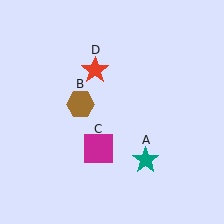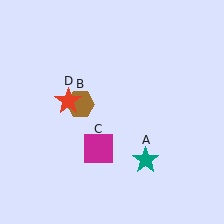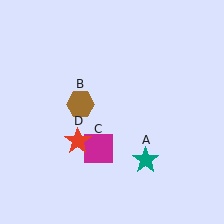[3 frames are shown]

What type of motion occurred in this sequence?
The red star (object D) rotated counterclockwise around the center of the scene.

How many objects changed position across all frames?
1 object changed position: red star (object D).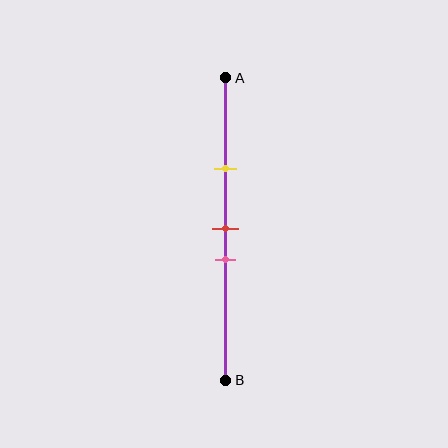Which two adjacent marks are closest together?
The red and pink marks are the closest adjacent pair.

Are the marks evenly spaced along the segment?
No, the marks are not evenly spaced.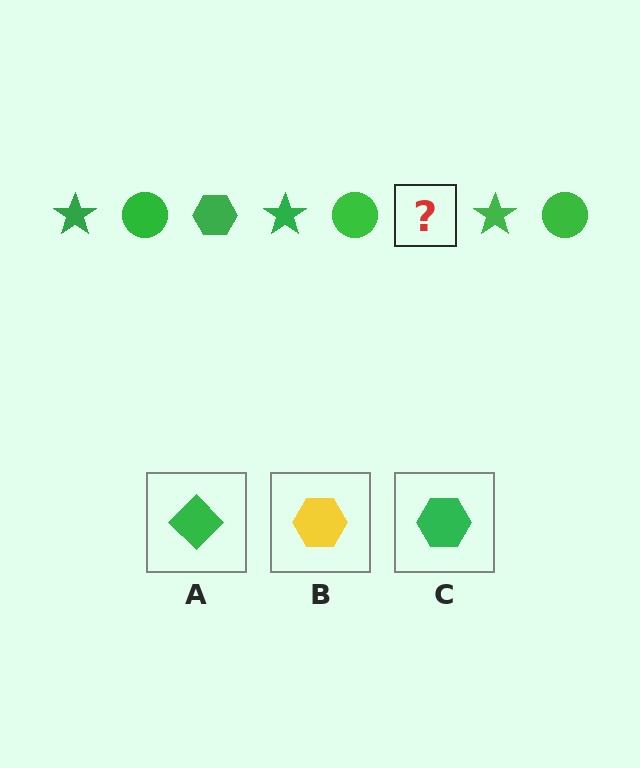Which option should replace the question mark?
Option C.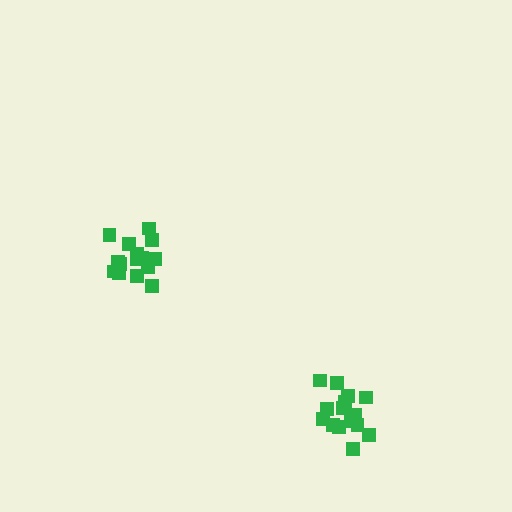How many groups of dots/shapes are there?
There are 2 groups.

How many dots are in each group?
Group 1: 15 dots, Group 2: 15 dots (30 total).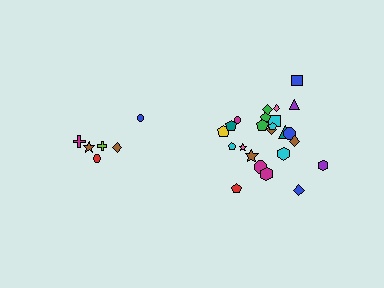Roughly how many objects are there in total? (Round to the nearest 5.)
Roughly 30 objects in total.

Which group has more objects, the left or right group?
The right group.